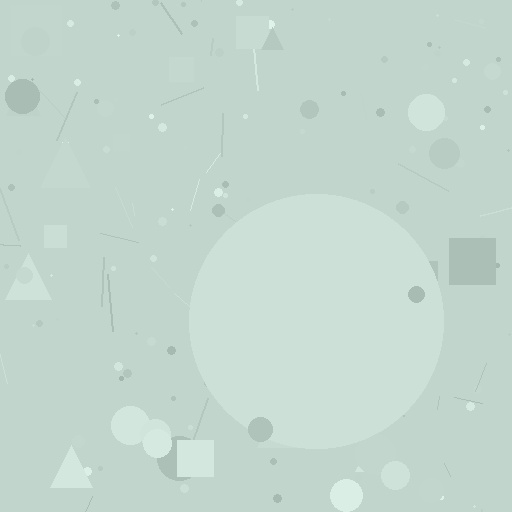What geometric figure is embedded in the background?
A circle is embedded in the background.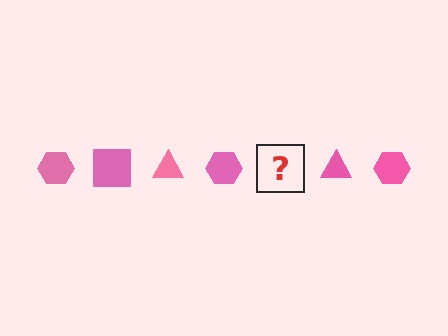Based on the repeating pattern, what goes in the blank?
The blank should be a pink square.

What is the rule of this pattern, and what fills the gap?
The rule is that the pattern cycles through hexagon, square, triangle shapes in pink. The gap should be filled with a pink square.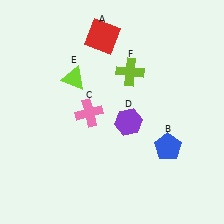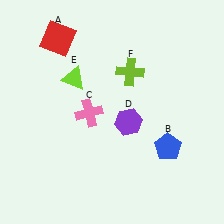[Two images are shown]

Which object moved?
The red square (A) moved left.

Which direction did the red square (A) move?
The red square (A) moved left.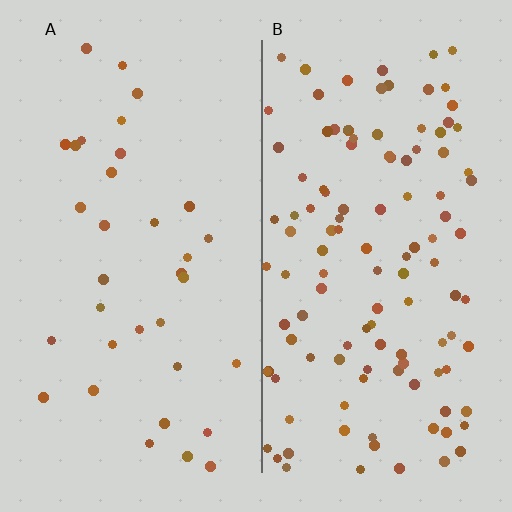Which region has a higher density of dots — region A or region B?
B (the right).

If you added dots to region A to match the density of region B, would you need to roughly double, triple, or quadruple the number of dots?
Approximately quadruple.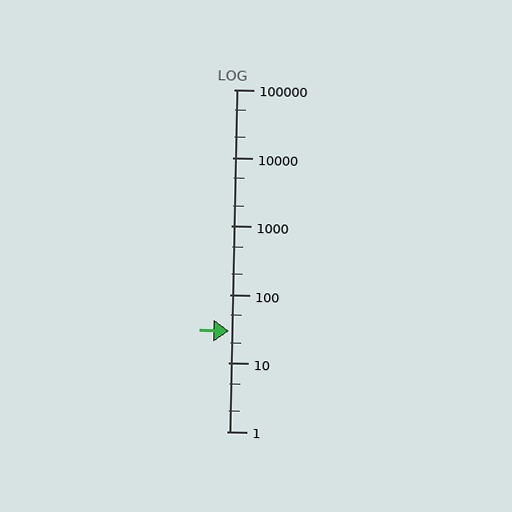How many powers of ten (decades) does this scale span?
The scale spans 5 decades, from 1 to 100000.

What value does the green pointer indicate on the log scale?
The pointer indicates approximately 29.